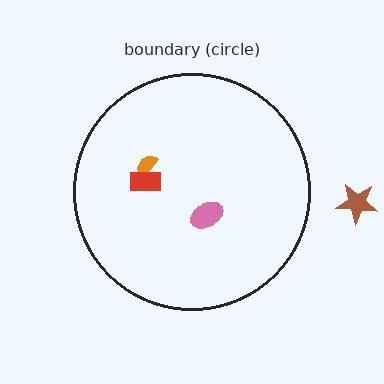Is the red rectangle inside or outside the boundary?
Inside.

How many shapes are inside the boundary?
3 inside, 1 outside.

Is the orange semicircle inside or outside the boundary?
Inside.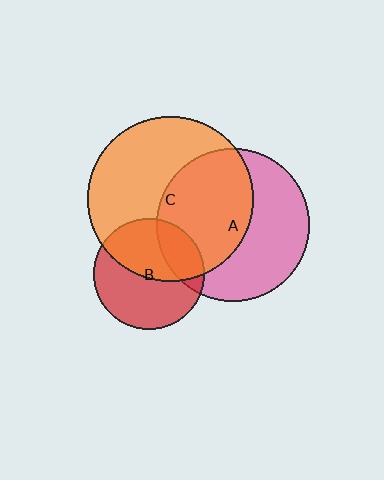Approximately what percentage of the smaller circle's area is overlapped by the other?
Approximately 50%.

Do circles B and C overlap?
Yes.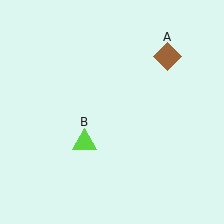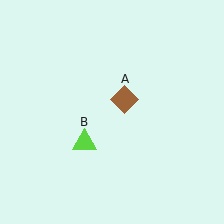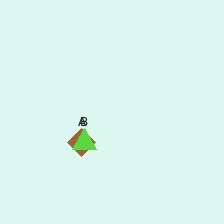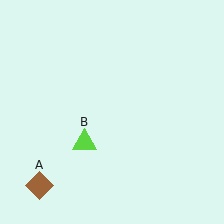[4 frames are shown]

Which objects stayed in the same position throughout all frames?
Lime triangle (object B) remained stationary.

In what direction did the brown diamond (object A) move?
The brown diamond (object A) moved down and to the left.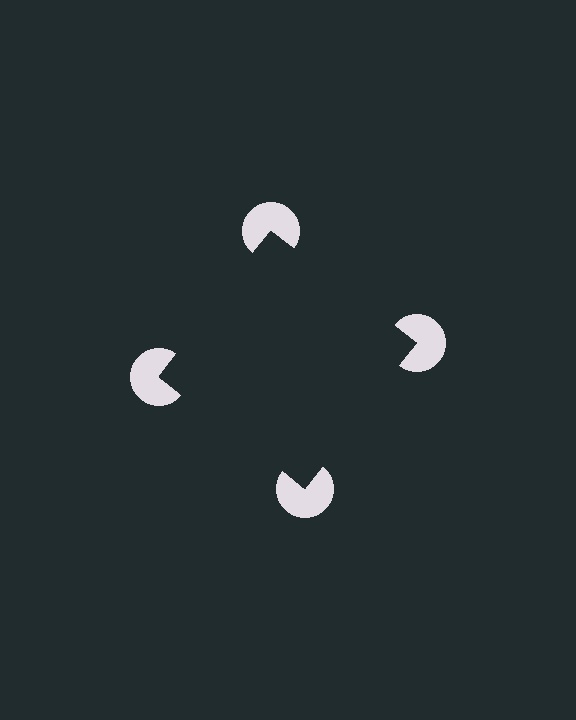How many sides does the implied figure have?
4 sides.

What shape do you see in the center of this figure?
An illusory square — its edges are inferred from the aligned wedge cuts in the pac-man discs, not physically drawn.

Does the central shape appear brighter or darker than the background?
It typically appears slightly darker than the background, even though no actual brightness change is drawn.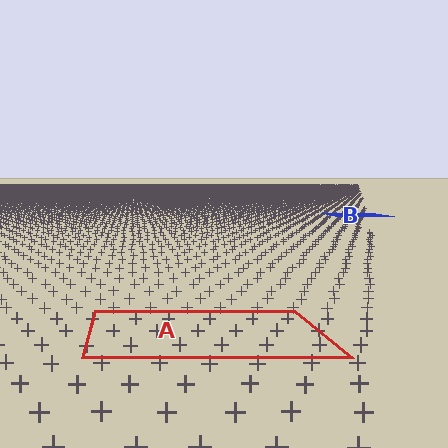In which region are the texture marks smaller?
The texture marks are smaller in region B, because it is farther away.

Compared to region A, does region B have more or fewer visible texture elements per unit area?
Region B has more texture elements per unit area — they are packed more densely because it is farther away.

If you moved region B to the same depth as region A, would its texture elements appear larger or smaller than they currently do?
They would appear larger. At a closer depth, the same texture elements are projected at a bigger on-screen size.